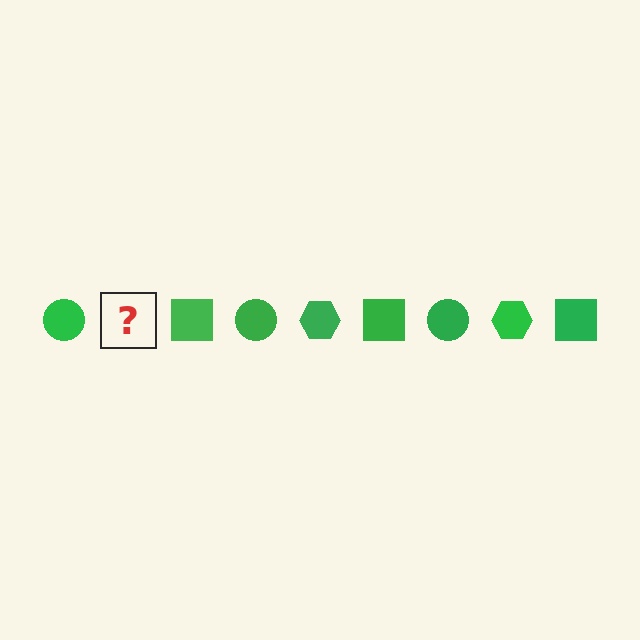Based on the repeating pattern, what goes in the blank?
The blank should be a green hexagon.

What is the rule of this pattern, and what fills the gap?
The rule is that the pattern cycles through circle, hexagon, square shapes in green. The gap should be filled with a green hexagon.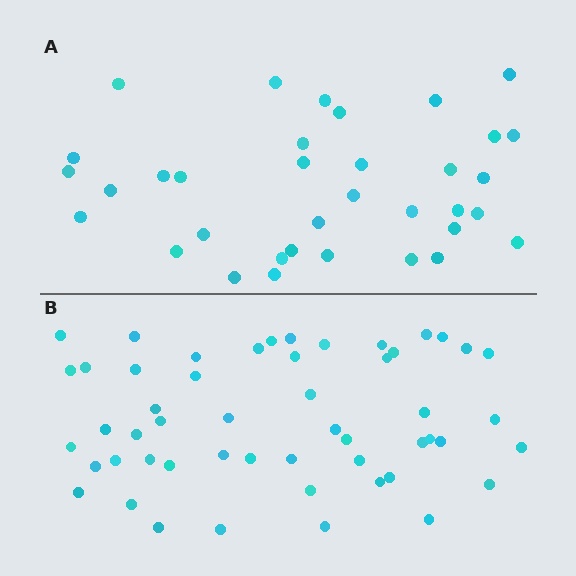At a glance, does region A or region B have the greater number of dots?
Region B (the bottom region) has more dots.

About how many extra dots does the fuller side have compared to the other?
Region B has approximately 15 more dots than region A.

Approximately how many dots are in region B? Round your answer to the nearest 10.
About 50 dots. (The exact count is 52, which rounds to 50.)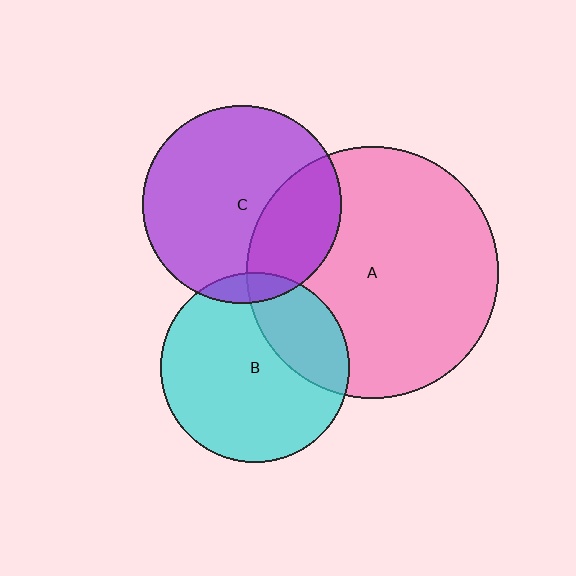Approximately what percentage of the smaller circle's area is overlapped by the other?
Approximately 30%.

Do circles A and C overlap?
Yes.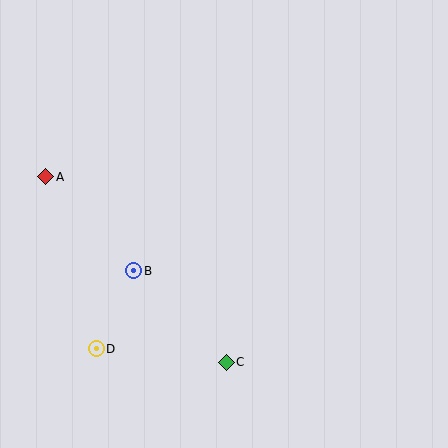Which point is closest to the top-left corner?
Point A is closest to the top-left corner.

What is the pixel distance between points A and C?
The distance between A and C is 259 pixels.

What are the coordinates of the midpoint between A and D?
The midpoint between A and D is at (71, 263).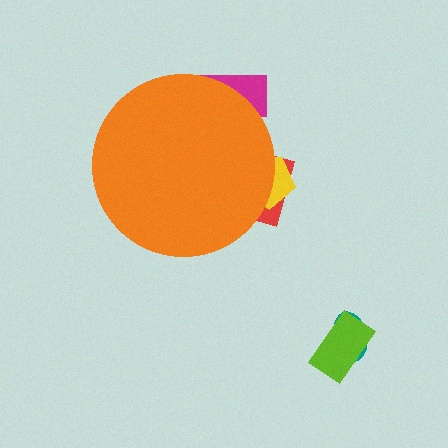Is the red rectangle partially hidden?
Yes, the red rectangle is partially hidden behind the orange circle.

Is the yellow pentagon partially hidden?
Yes, the yellow pentagon is partially hidden behind the orange circle.